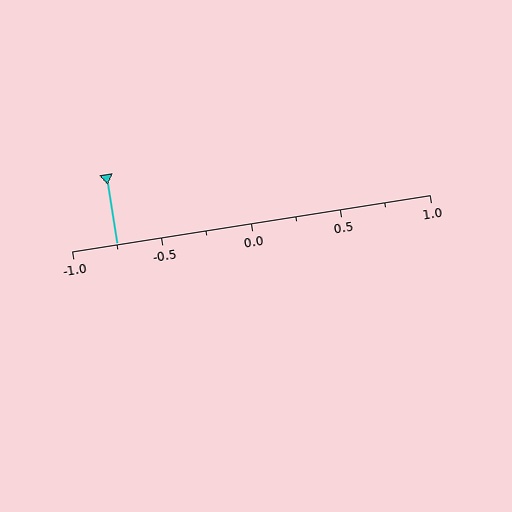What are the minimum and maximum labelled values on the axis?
The axis runs from -1.0 to 1.0.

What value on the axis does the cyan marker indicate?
The marker indicates approximately -0.75.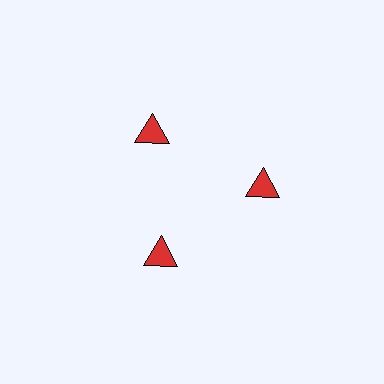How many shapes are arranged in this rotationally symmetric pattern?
There are 3 shapes, arranged in 3 groups of 1.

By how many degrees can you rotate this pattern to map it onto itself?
The pattern maps onto itself every 120 degrees of rotation.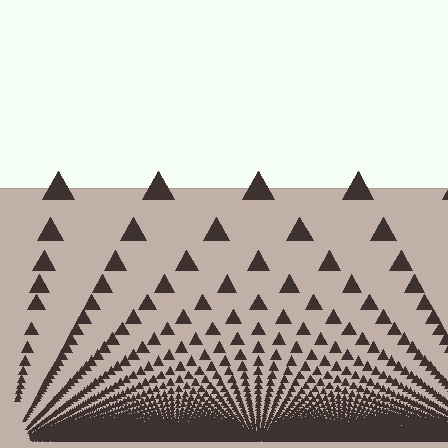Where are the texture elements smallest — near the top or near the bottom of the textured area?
Near the bottom.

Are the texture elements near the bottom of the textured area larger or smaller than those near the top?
Smaller. The gradient is inverted — elements near the bottom are smaller and denser.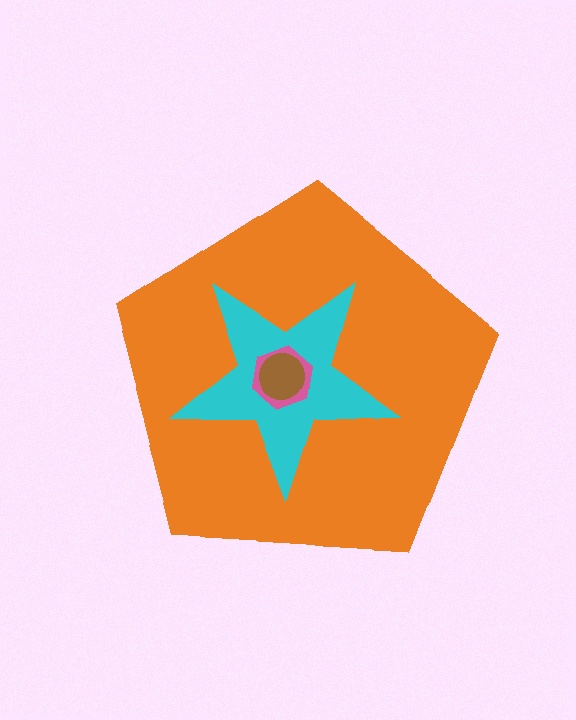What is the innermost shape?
The brown circle.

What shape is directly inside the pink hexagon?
The brown circle.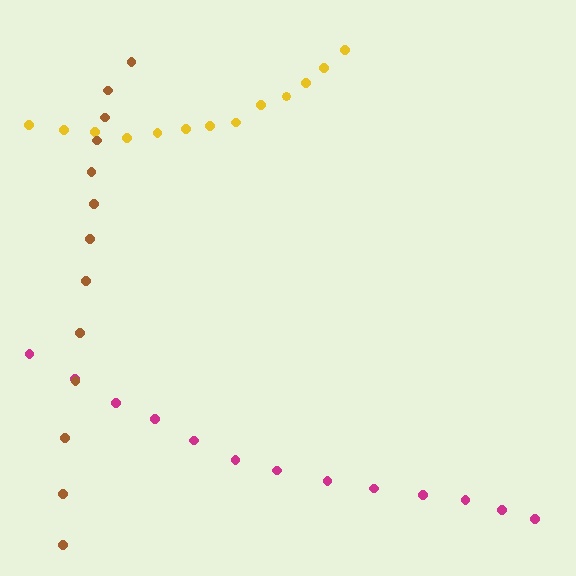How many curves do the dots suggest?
There are 3 distinct paths.